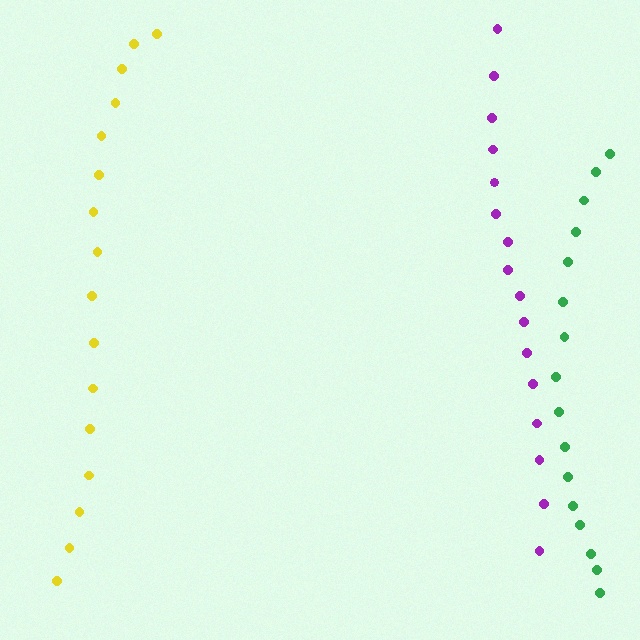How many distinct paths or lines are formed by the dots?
There are 3 distinct paths.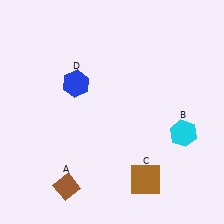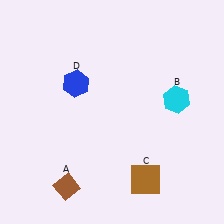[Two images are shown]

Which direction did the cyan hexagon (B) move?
The cyan hexagon (B) moved up.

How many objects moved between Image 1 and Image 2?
1 object moved between the two images.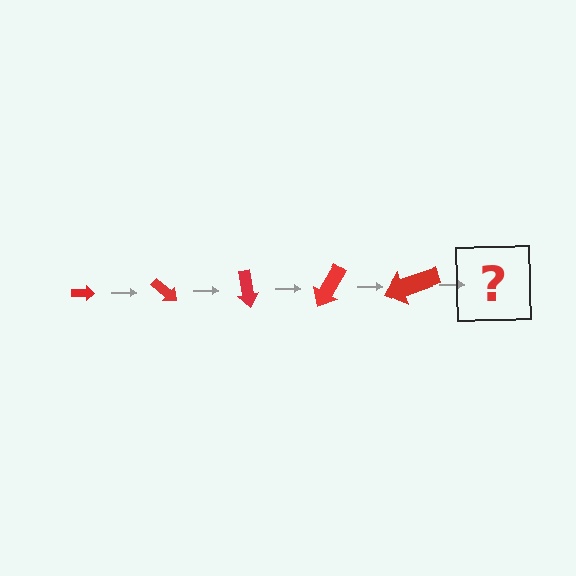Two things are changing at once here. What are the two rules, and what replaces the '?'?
The two rules are that the arrow grows larger each step and it rotates 40 degrees each step. The '?' should be an arrow, larger than the previous one and rotated 200 degrees from the start.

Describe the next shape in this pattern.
It should be an arrow, larger than the previous one and rotated 200 degrees from the start.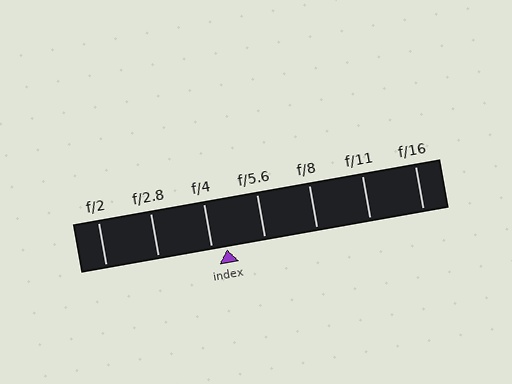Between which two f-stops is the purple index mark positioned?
The index mark is between f/4 and f/5.6.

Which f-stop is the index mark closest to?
The index mark is closest to f/4.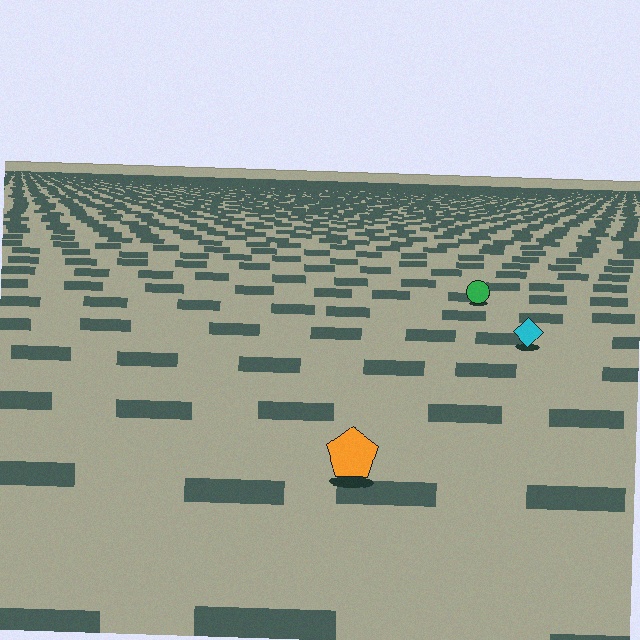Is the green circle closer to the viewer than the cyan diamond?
No. The cyan diamond is closer — you can tell from the texture gradient: the ground texture is coarser near it.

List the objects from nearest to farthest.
From nearest to farthest: the orange pentagon, the cyan diamond, the green circle.